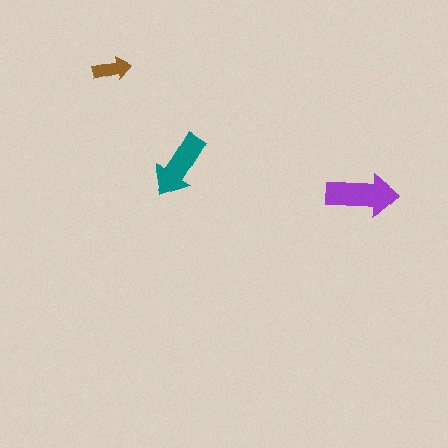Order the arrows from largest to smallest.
the purple one, the teal one, the brown one.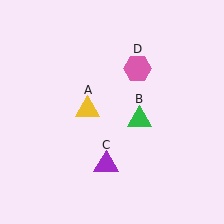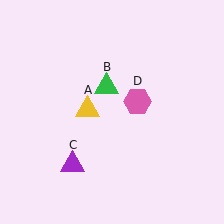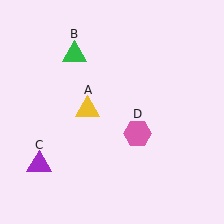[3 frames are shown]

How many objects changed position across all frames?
3 objects changed position: green triangle (object B), purple triangle (object C), pink hexagon (object D).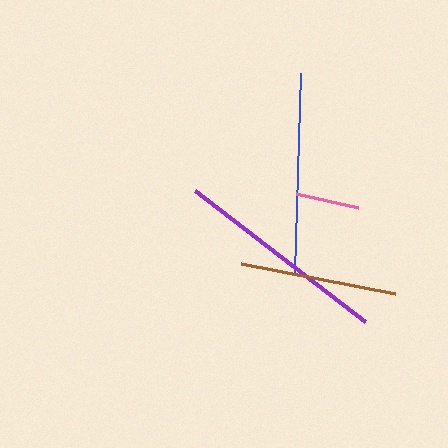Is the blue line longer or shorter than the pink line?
The blue line is longer than the pink line.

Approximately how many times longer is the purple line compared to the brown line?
The purple line is approximately 1.4 times the length of the brown line.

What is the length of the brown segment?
The brown segment is approximately 157 pixels long.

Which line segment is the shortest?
The pink line is the shortest at approximately 64 pixels.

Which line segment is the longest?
The purple line is the longest at approximately 215 pixels.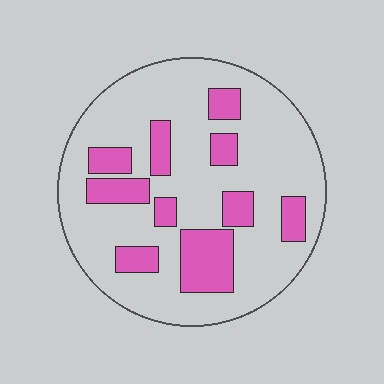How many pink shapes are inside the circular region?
10.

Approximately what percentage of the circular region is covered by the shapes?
Approximately 25%.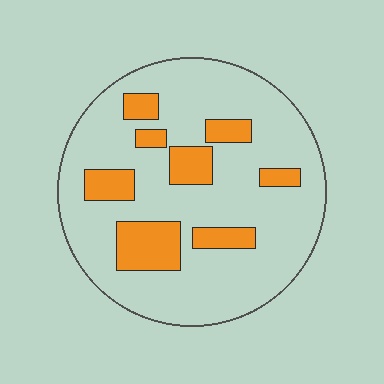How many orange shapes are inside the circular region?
8.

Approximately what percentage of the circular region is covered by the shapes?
Approximately 20%.